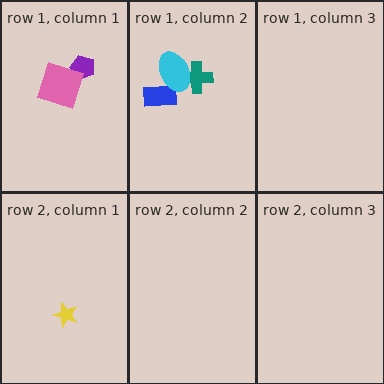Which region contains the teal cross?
The row 1, column 2 region.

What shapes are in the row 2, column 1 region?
The yellow star.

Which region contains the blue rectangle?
The row 1, column 2 region.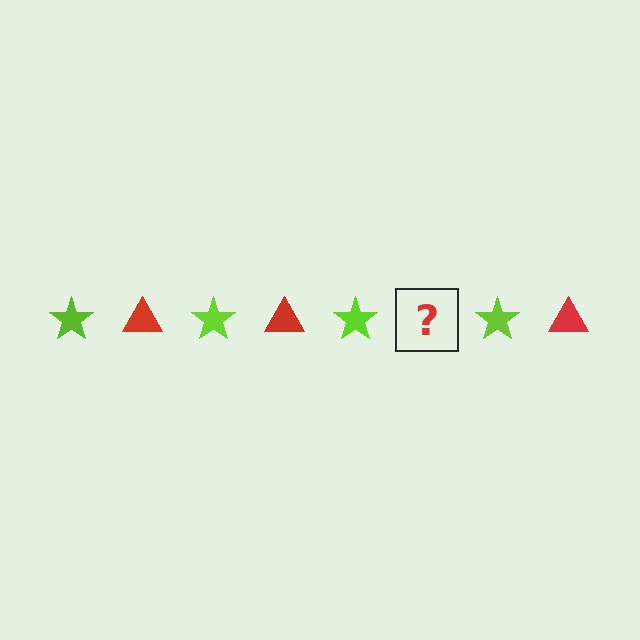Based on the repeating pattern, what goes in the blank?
The blank should be a red triangle.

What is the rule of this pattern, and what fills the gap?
The rule is that the pattern alternates between lime star and red triangle. The gap should be filled with a red triangle.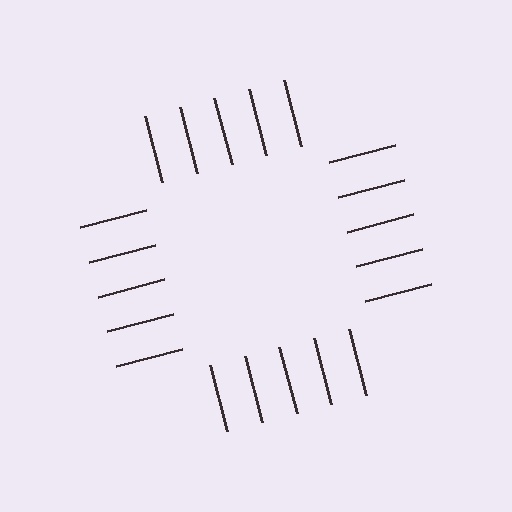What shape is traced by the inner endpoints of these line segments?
An illusory square — the line segments terminate on its edges but no continuous stroke is drawn.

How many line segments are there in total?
20 — 5 along each of the 4 edges.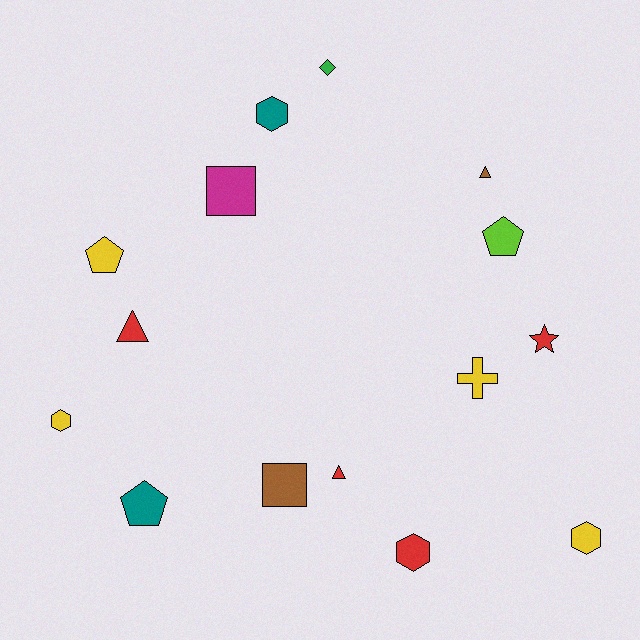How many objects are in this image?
There are 15 objects.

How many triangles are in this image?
There are 3 triangles.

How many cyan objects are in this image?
There are no cyan objects.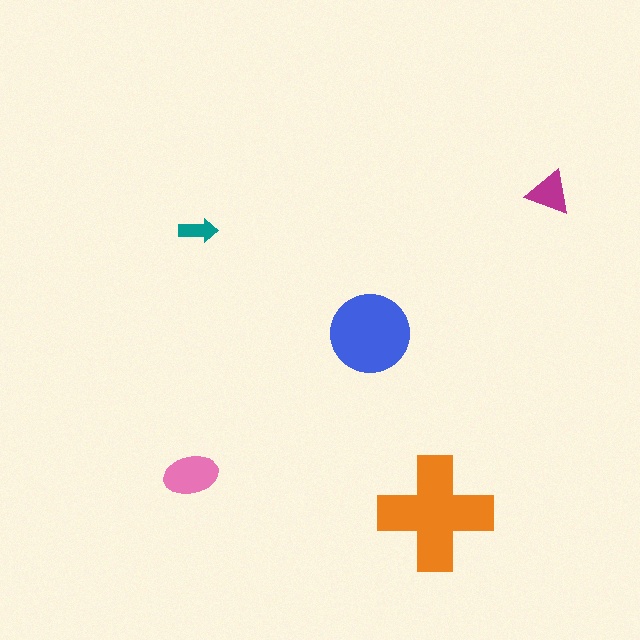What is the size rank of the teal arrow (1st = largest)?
5th.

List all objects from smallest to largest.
The teal arrow, the magenta triangle, the pink ellipse, the blue circle, the orange cross.